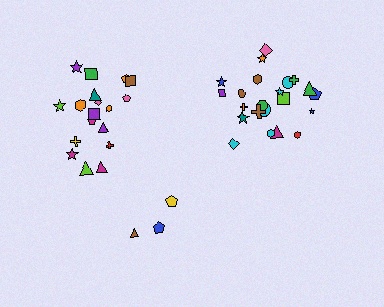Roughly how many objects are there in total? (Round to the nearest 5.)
Roughly 45 objects in total.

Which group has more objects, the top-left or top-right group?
The top-right group.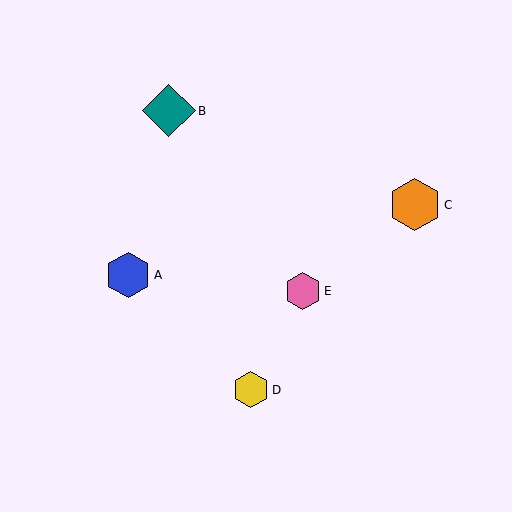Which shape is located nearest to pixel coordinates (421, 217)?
The orange hexagon (labeled C) at (415, 205) is nearest to that location.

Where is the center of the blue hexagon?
The center of the blue hexagon is at (128, 275).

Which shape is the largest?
The teal diamond (labeled B) is the largest.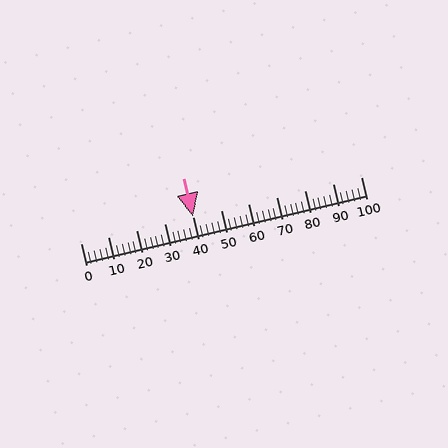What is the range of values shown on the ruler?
The ruler shows values from 0 to 100.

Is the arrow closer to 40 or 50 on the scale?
The arrow is closer to 40.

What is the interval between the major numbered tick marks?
The major tick marks are spaced 10 units apart.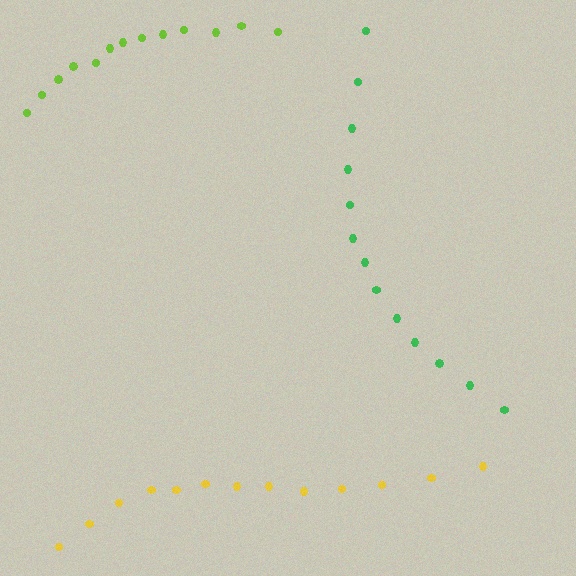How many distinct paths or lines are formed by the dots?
There are 3 distinct paths.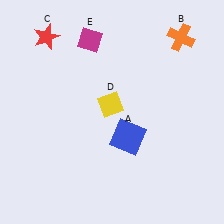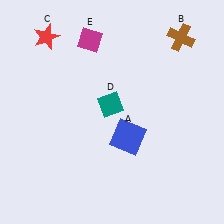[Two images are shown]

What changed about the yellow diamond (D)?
In Image 1, D is yellow. In Image 2, it changed to teal.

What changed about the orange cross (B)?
In Image 1, B is orange. In Image 2, it changed to brown.